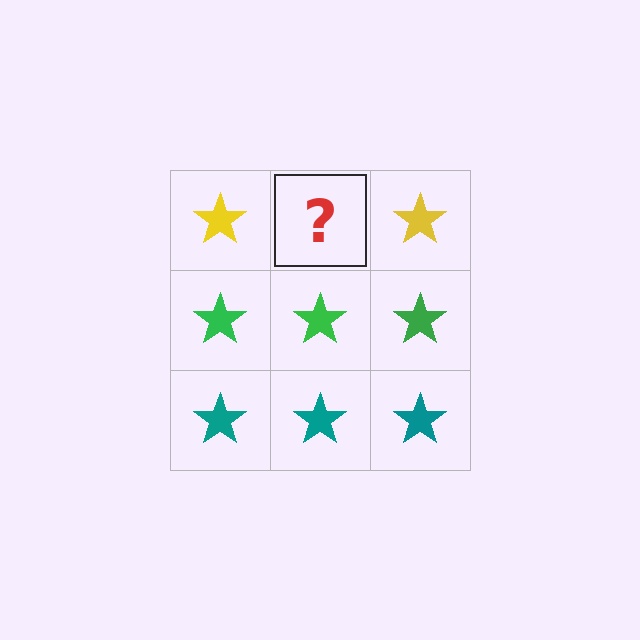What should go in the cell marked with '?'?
The missing cell should contain a yellow star.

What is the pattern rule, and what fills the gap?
The rule is that each row has a consistent color. The gap should be filled with a yellow star.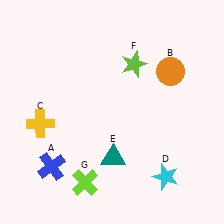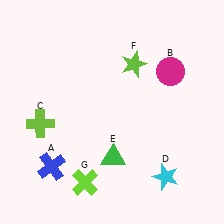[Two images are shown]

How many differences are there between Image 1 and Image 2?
There are 3 differences between the two images.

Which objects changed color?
B changed from orange to magenta. C changed from yellow to lime. E changed from teal to green.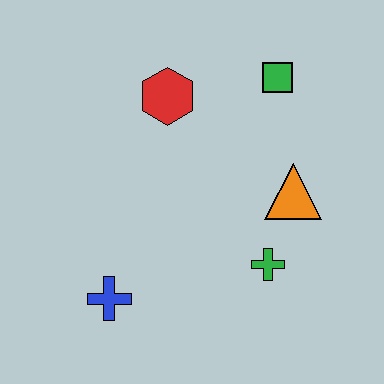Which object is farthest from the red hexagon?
The blue cross is farthest from the red hexagon.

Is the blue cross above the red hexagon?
No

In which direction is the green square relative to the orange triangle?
The green square is above the orange triangle.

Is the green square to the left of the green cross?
No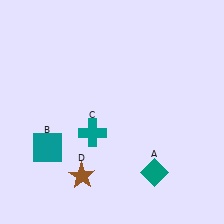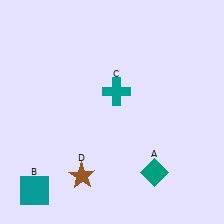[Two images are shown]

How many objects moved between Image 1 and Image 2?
2 objects moved between the two images.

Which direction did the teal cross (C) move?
The teal cross (C) moved up.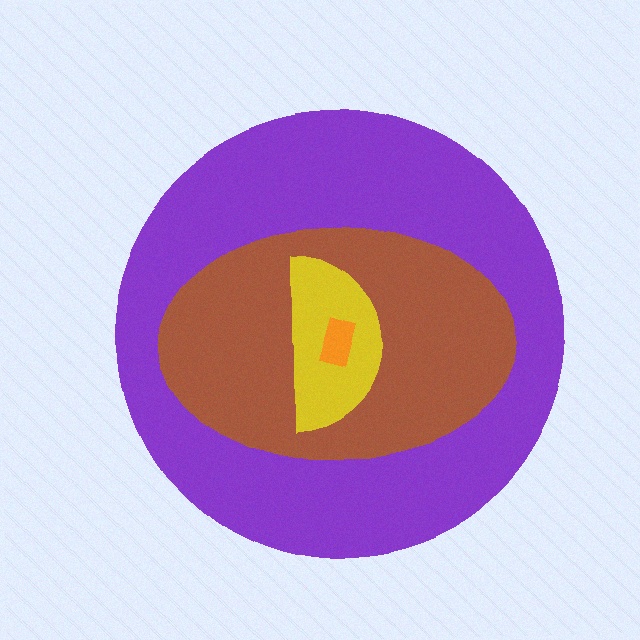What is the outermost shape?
The purple circle.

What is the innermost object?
The orange rectangle.